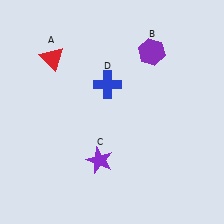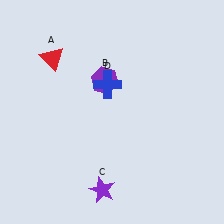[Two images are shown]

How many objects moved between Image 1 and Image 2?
2 objects moved between the two images.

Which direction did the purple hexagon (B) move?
The purple hexagon (B) moved left.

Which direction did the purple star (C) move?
The purple star (C) moved down.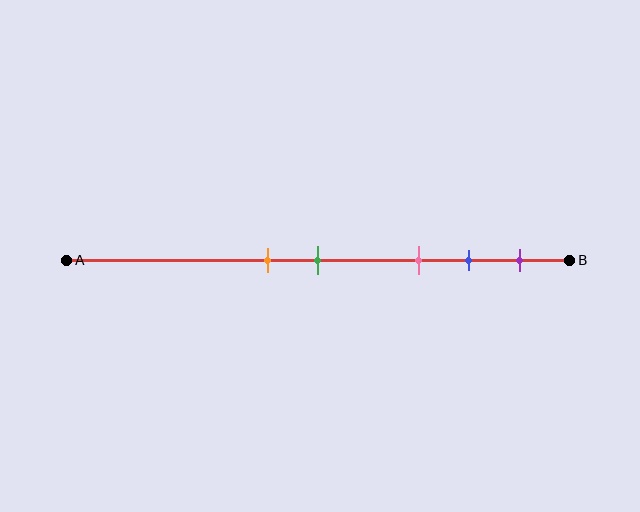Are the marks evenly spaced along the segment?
No, the marks are not evenly spaced.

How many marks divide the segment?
There are 5 marks dividing the segment.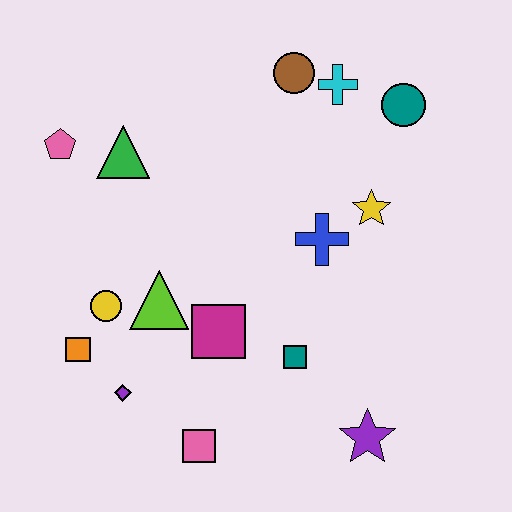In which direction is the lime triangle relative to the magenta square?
The lime triangle is to the left of the magenta square.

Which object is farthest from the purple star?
The pink pentagon is farthest from the purple star.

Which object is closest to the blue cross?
The yellow star is closest to the blue cross.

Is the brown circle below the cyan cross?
No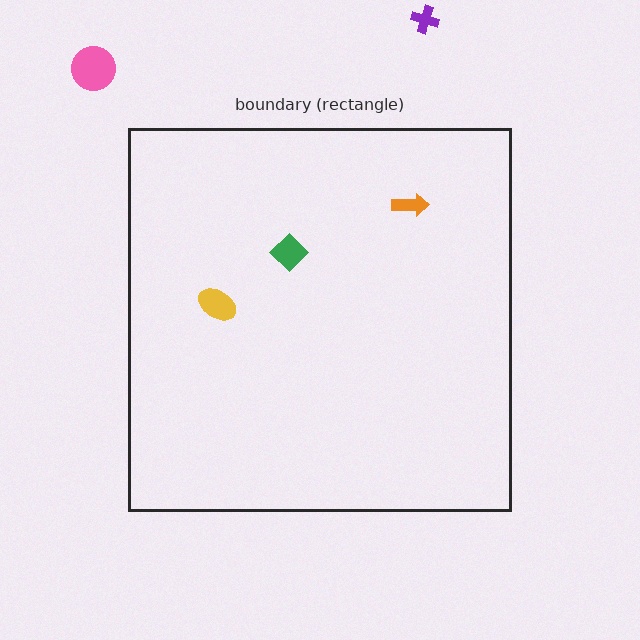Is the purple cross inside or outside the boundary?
Outside.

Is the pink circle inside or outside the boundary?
Outside.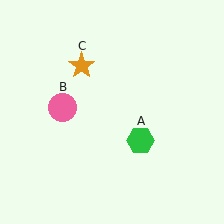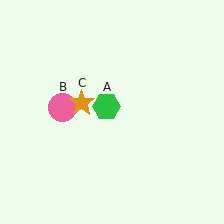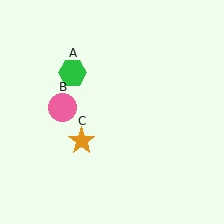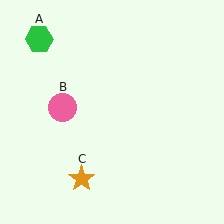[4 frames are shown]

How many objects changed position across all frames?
2 objects changed position: green hexagon (object A), orange star (object C).